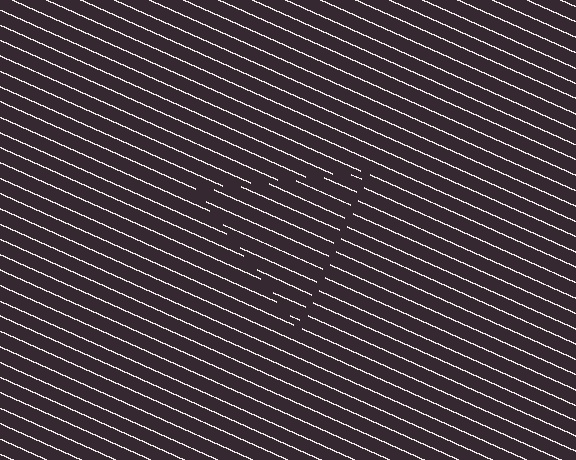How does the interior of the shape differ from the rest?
The interior of the shape contains the same grating, shifted by half a period — the contour is defined by the phase discontinuity where line-ends from the inner and outer gratings abut.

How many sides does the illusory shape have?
3 sides — the line-ends trace a triangle.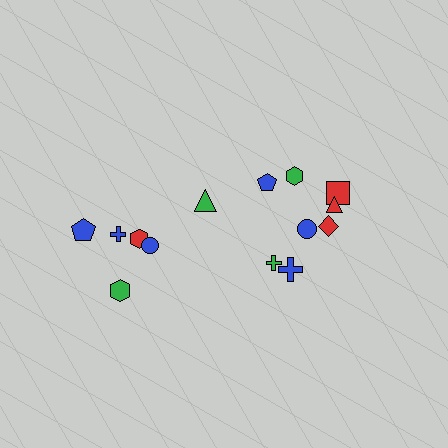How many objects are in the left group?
There are 6 objects.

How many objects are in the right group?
There are 8 objects.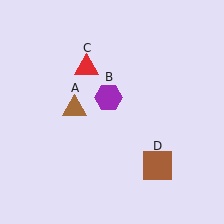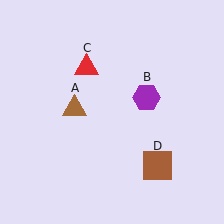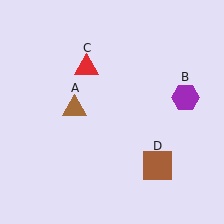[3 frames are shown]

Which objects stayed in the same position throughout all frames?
Brown triangle (object A) and red triangle (object C) and brown square (object D) remained stationary.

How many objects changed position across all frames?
1 object changed position: purple hexagon (object B).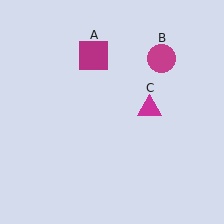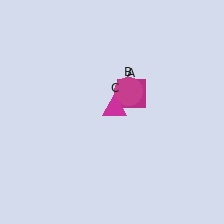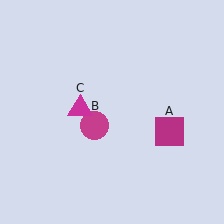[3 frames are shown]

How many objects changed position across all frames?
3 objects changed position: magenta square (object A), magenta circle (object B), magenta triangle (object C).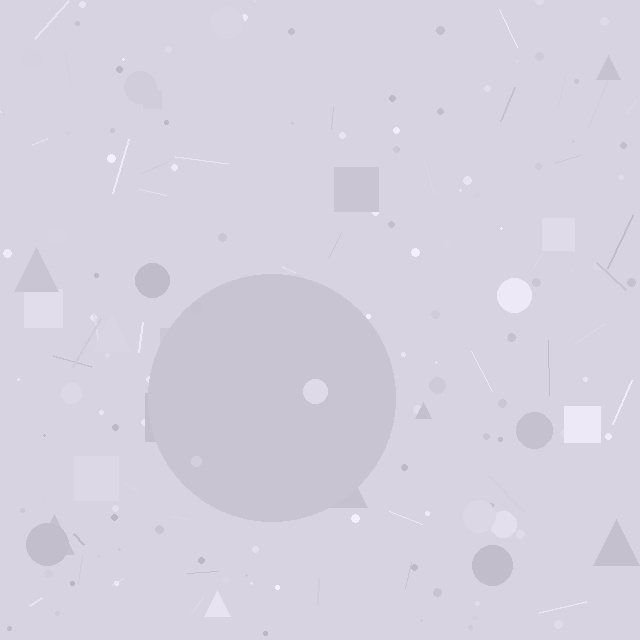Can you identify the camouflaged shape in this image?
The camouflaged shape is a circle.